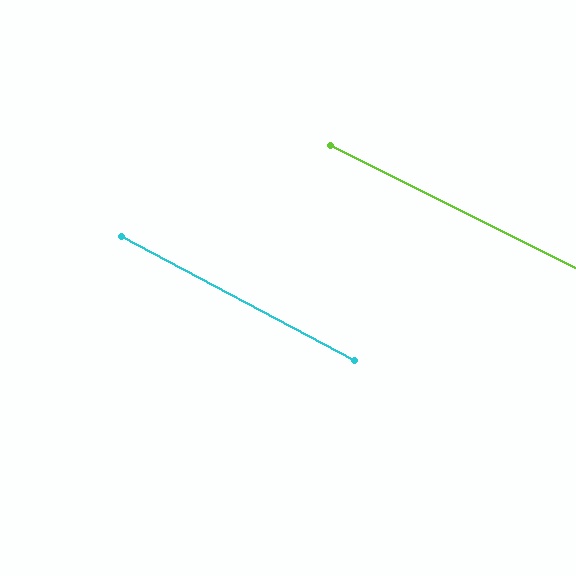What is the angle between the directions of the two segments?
Approximately 1 degree.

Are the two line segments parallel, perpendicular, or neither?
Parallel — their directions differ by only 1.4°.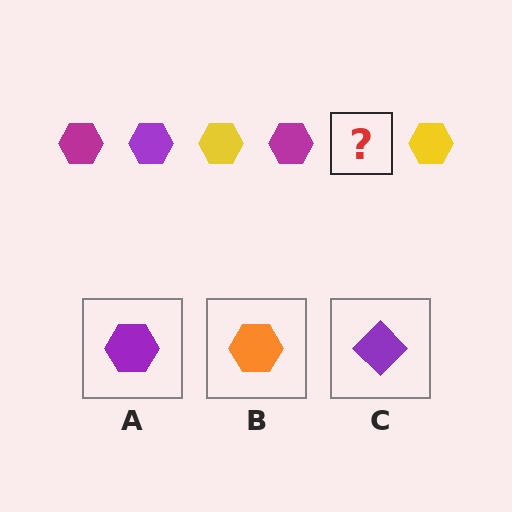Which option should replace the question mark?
Option A.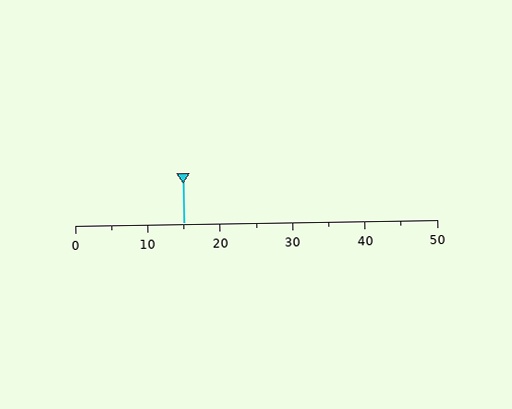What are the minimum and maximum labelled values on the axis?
The axis runs from 0 to 50.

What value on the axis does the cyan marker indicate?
The marker indicates approximately 15.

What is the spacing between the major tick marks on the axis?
The major ticks are spaced 10 apart.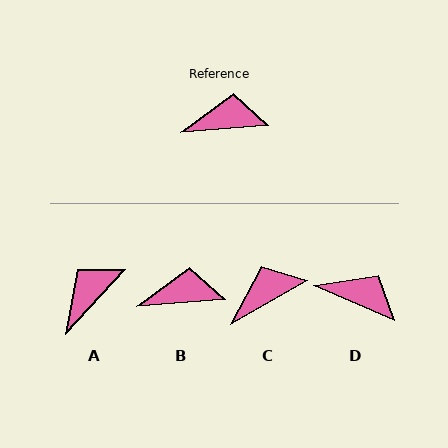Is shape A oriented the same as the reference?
No, it is off by about 44 degrees.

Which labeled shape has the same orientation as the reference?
B.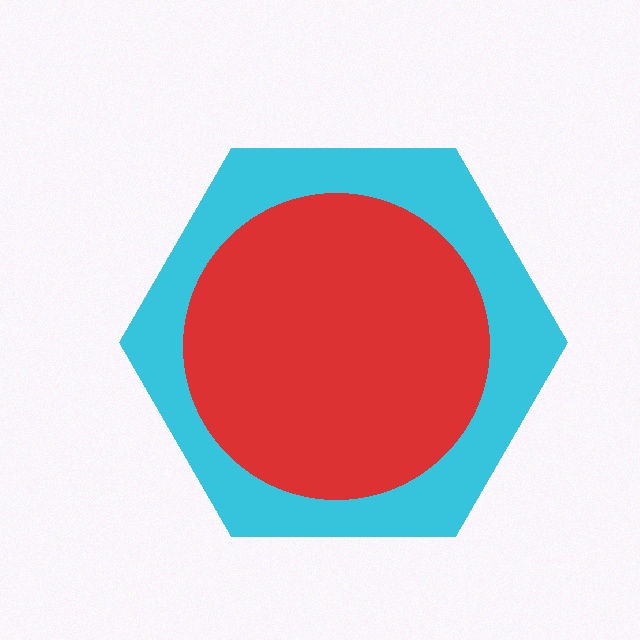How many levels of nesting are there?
2.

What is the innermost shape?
The red circle.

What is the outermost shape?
The cyan hexagon.